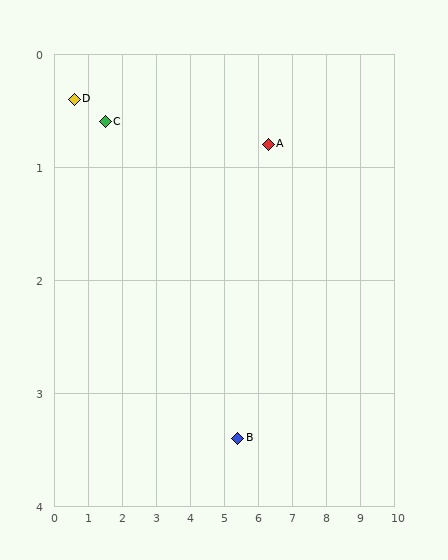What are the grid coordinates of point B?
Point B is at approximately (5.4, 3.4).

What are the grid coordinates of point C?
Point C is at approximately (1.5, 0.6).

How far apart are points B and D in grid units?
Points B and D are about 5.7 grid units apart.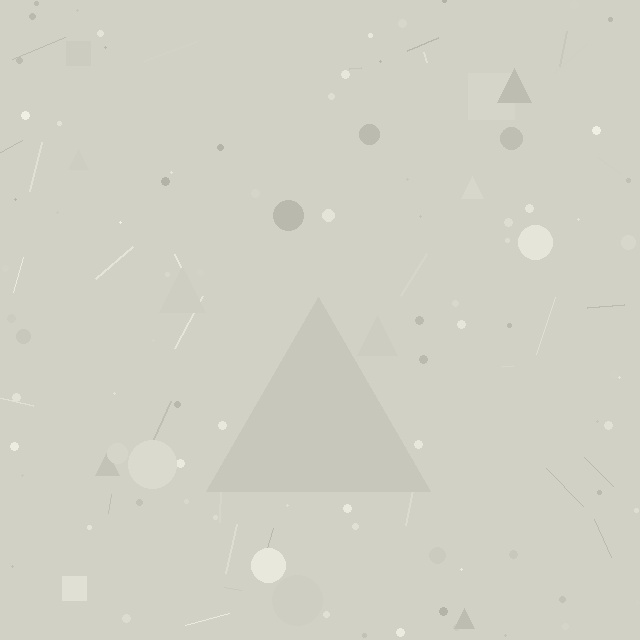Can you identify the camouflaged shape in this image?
The camouflaged shape is a triangle.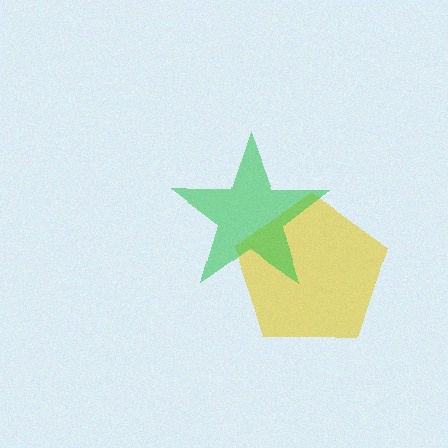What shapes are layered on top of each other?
The layered shapes are: a yellow pentagon, a green star.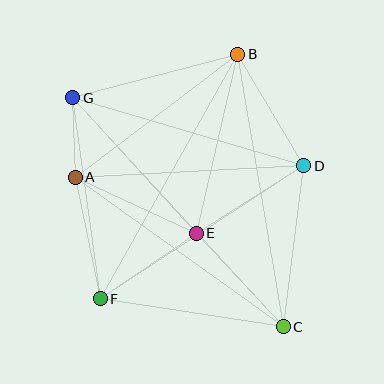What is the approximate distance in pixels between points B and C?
The distance between B and C is approximately 276 pixels.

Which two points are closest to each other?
Points A and G are closest to each other.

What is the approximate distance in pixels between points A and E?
The distance between A and E is approximately 133 pixels.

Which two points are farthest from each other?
Points C and G are farthest from each other.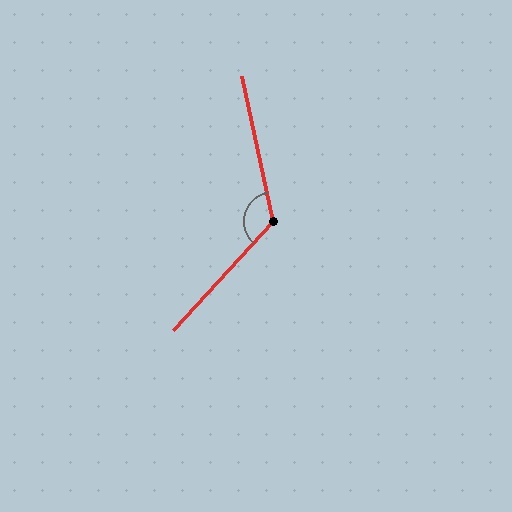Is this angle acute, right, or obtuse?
It is obtuse.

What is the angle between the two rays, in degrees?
Approximately 125 degrees.